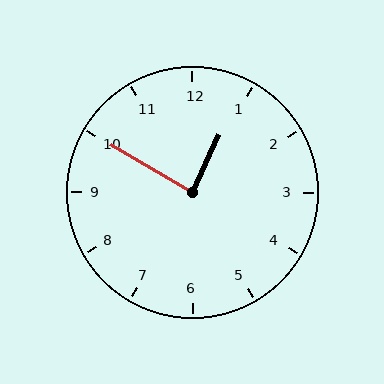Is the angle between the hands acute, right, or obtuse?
It is right.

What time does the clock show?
12:50.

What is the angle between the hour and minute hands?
Approximately 85 degrees.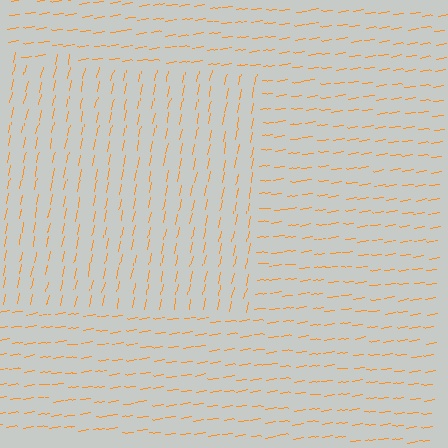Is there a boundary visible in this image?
Yes, there is a texture boundary formed by a change in line orientation.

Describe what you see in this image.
The image is filled with small orange line segments. A rectangle region in the image has lines oriented differently from the surrounding lines, creating a visible texture boundary.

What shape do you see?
I see a rectangle.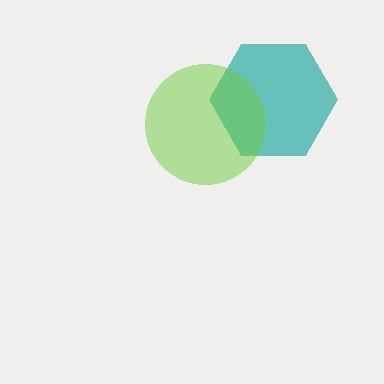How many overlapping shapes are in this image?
There are 2 overlapping shapes in the image.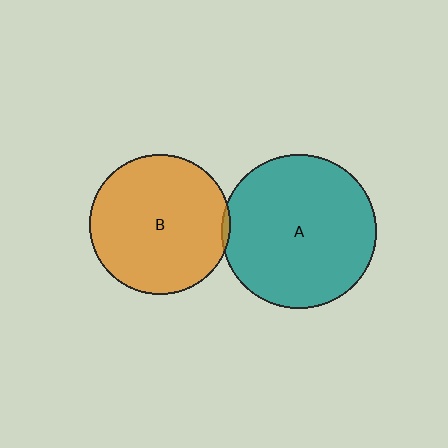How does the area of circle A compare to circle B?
Approximately 1.2 times.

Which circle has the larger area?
Circle A (teal).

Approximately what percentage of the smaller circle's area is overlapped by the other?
Approximately 5%.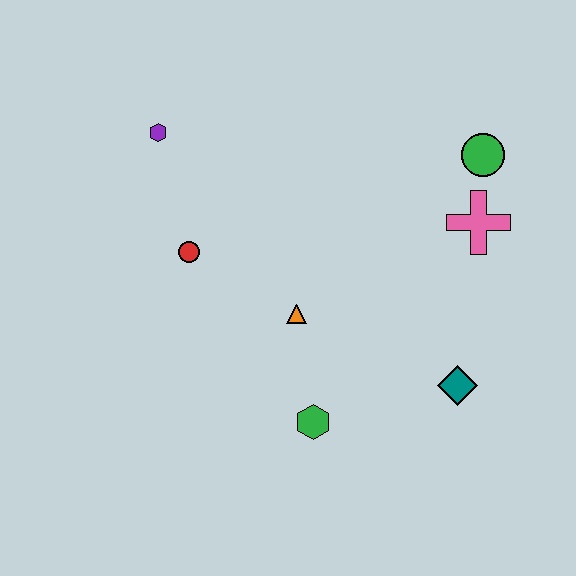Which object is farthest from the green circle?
The purple hexagon is farthest from the green circle.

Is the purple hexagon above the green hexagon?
Yes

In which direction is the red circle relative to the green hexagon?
The red circle is above the green hexagon.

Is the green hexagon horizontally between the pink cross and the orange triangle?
Yes